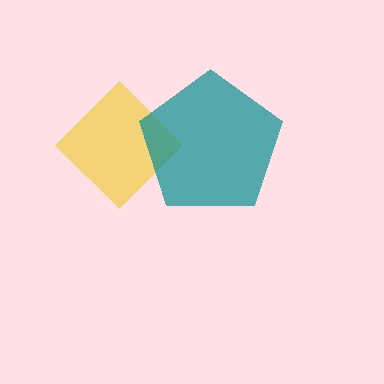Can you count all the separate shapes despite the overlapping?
Yes, there are 2 separate shapes.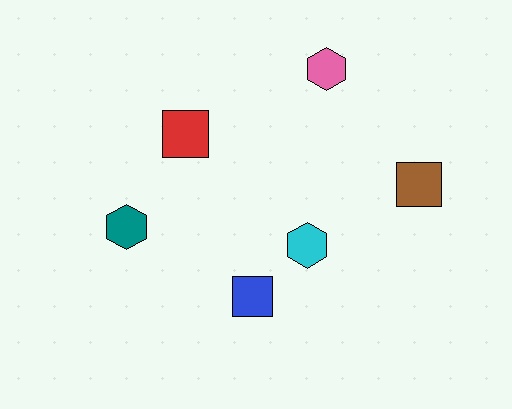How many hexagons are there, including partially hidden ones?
There are 3 hexagons.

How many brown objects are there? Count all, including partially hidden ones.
There is 1 brown object.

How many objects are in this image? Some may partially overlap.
There are 6 objects.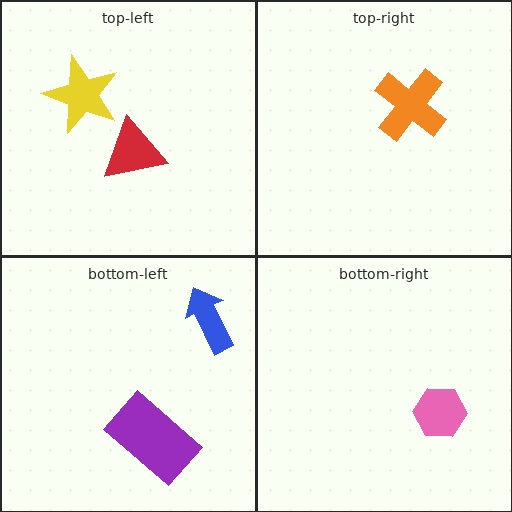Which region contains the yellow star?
The top-left region.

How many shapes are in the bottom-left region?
2.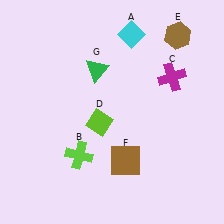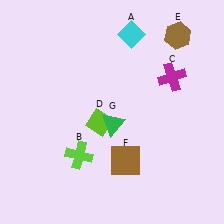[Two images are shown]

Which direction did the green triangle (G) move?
The green triangle (G) moved down.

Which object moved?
The green triangle (G) moved down.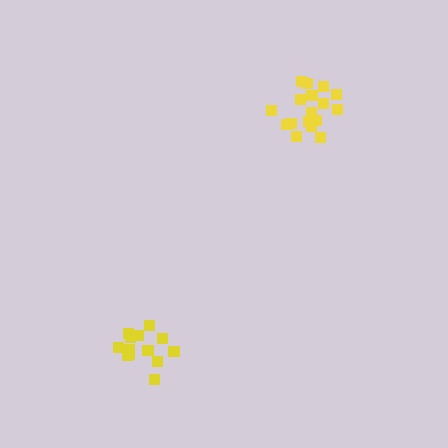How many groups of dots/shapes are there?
There are 2 groups.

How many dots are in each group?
Group 1: 13 dots, Group 2: 17 dots (30 total).